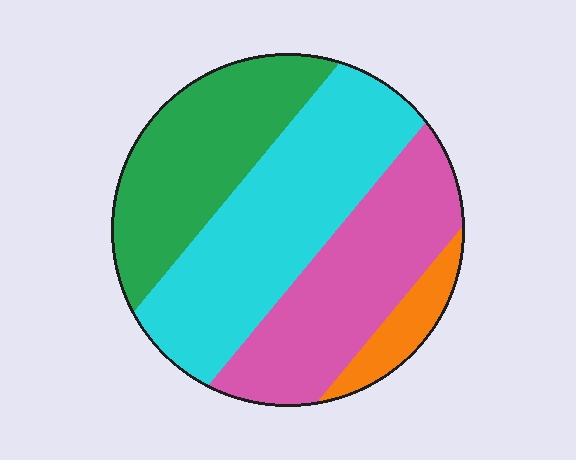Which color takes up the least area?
Orange, at roughly 5%.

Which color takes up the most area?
Cyan, at roughly 35%.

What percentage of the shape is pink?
Pink covers about 30% of the shape.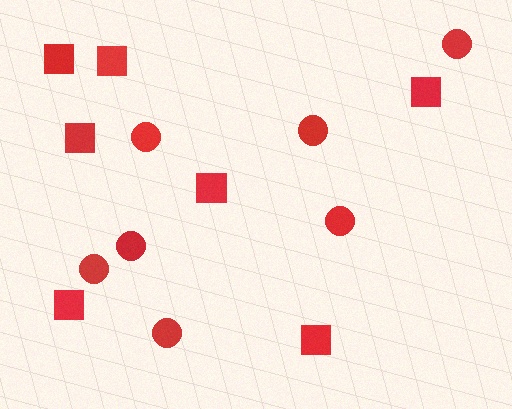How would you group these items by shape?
There are 2 groups: one group of squares (7) and one group of circles (7).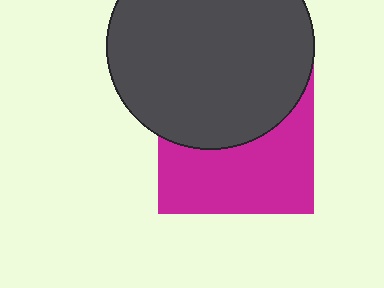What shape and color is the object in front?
The object in front is a dark gray circle.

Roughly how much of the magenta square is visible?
About half of it is visible (roughly 51%).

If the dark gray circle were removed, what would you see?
You would see the complete magenta square.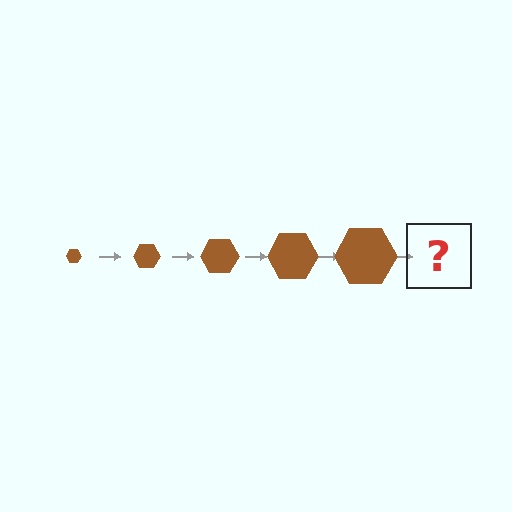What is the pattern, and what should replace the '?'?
The pattern is that the hexagon gets progressively larger each step. The '?' should be a brown hexagon, larger than the previous one.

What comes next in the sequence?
The next element should be a brown hexagon, larger than the previous one.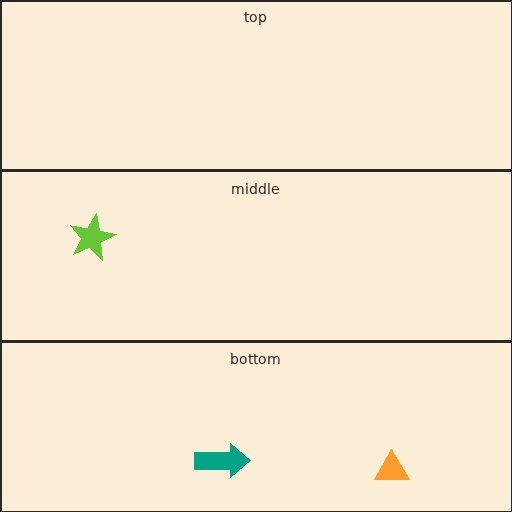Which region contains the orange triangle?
The bottom region.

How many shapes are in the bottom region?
2.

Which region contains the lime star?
The middle region.